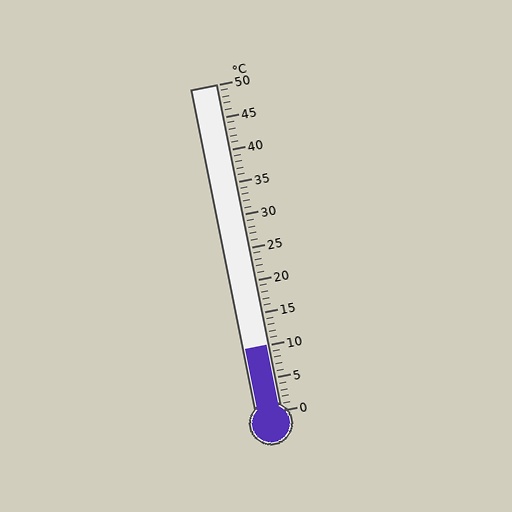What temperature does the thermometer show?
The thermometer shows approximately 10°C.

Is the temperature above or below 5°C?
The temperature is above 5°C.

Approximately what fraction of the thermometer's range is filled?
The thermometer is filled to approximately 20% of its range.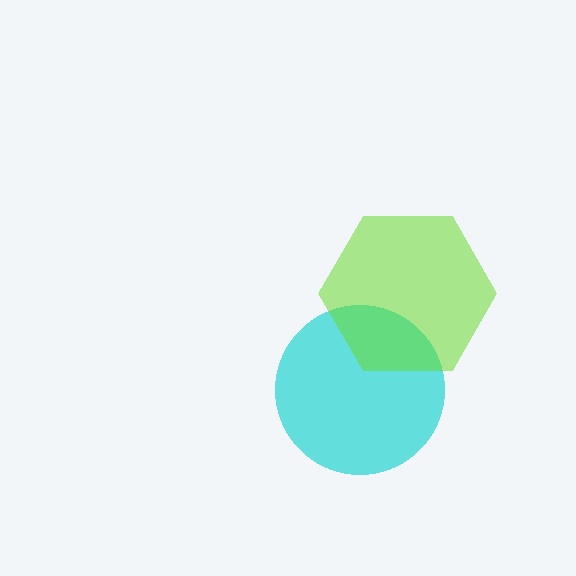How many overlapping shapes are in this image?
There are 2 overlapping shapes in the image.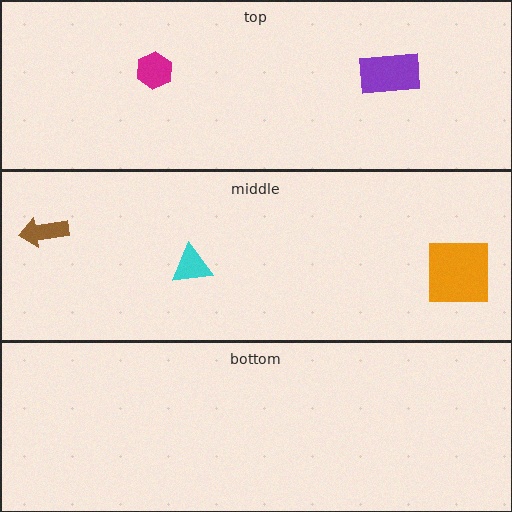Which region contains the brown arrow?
The middle region.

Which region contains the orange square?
The middle region.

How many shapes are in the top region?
2.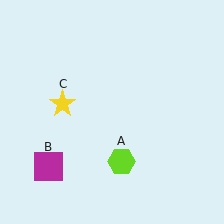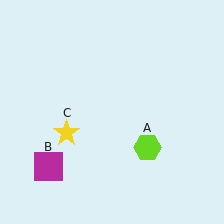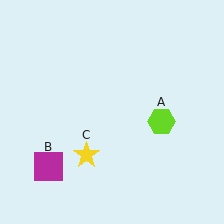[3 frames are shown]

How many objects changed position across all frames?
2 objects changed position: lime hexagon (object A), yellow star (object C).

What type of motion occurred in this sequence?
The lime hexagon (object A), yellow star (object C) rotated counterclockwise around the center of the scene.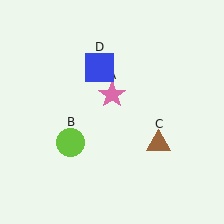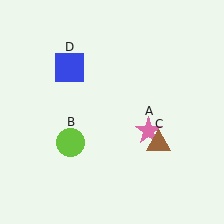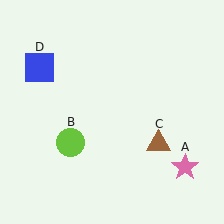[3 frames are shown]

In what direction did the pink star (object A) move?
The pink star (object A) moved down and to the right.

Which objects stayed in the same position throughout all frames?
Lime circle (object B) and brown triangle (object C) remained stationary.